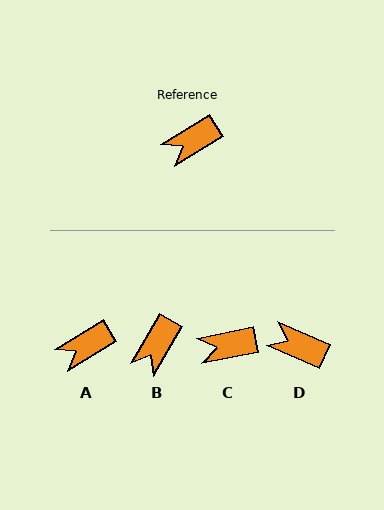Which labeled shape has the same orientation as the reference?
A.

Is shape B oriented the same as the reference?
No, it is off by about 29 degrees.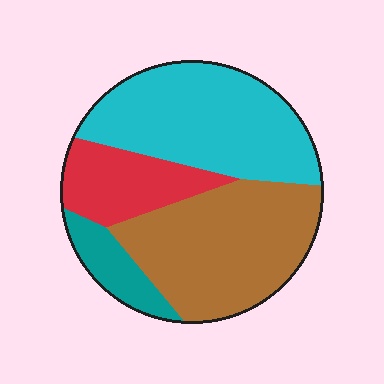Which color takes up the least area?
Teal, at roughly 10%.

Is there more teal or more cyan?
Cyan.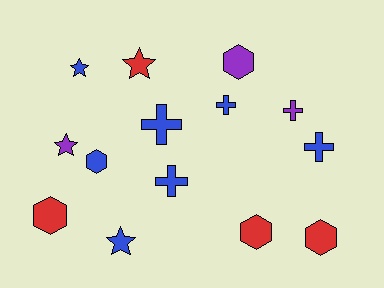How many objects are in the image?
There are 14 objects.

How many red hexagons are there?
There are 3 red hexagons.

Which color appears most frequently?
Blue, with 7 objects.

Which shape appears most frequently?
Cross, with 5 objects.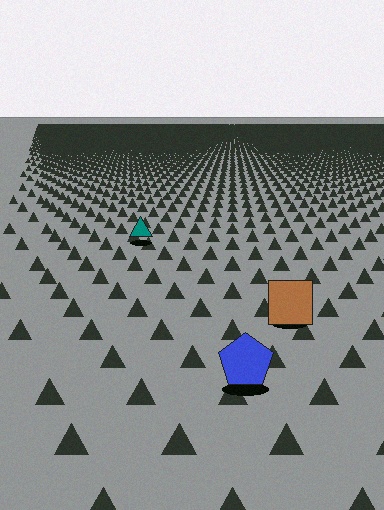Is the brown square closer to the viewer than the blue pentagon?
No. The blue pentagon is closer — you can tell from the texture gradient: the ground texture is coarser near it.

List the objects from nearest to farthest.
From nearest to farthest: the blue pentagon, the brown square, the teal triangle.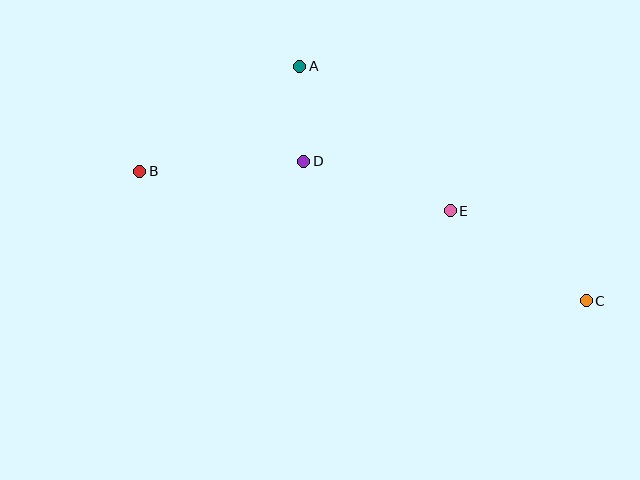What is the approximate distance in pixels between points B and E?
The distance between B and E is approximately 313 pixels.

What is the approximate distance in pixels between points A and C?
The distance between A and C is approximately 370 pixels.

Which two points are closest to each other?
Points A and D are closest to each other.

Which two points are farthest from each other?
Points B and C are farthest from each other.